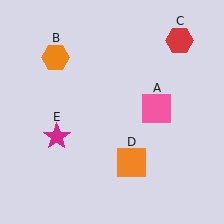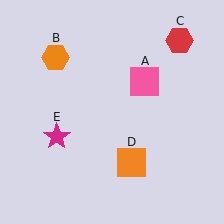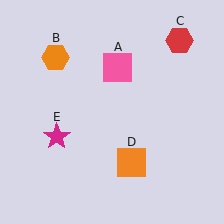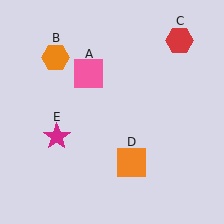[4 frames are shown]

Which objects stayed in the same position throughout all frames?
Orange hexagon (object B) and red hexagon (object C) and orange square (object D) and magenta star (object E) remained stationary.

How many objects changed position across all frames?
1 object changed position: pink square (object A).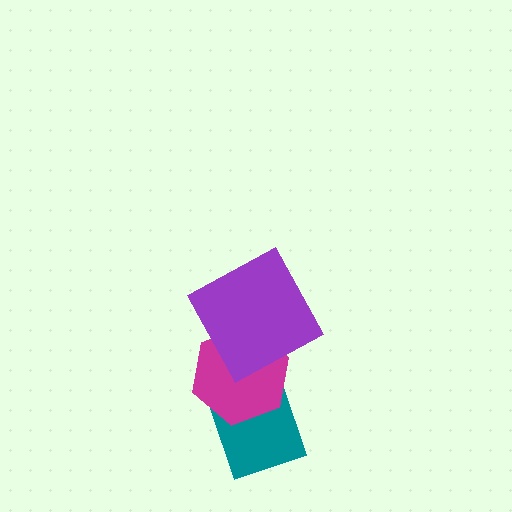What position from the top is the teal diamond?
The teal diamond is 3rd from the top.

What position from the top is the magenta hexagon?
The magenta hexagon is 2nd from the top.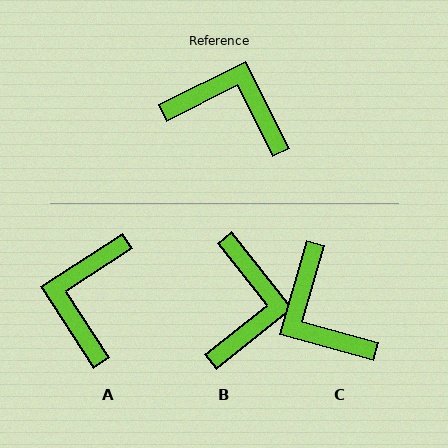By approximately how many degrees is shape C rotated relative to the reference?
Approximately 138 degrees counter-clockwise.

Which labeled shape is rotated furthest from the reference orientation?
C, about 138 degrees away.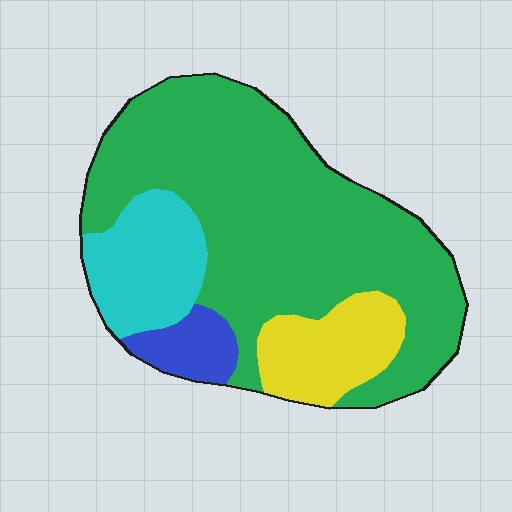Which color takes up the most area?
Green, at roughly 65%.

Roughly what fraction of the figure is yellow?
Yellow covers around 15% of the figure.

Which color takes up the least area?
Blue, at roughly 5%.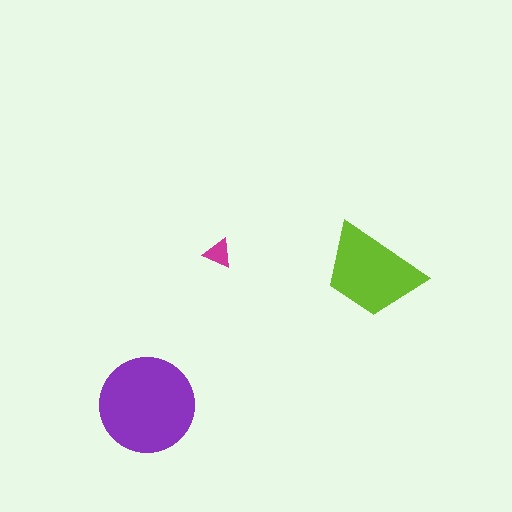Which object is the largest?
The purple circle.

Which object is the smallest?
The magenta triangle.